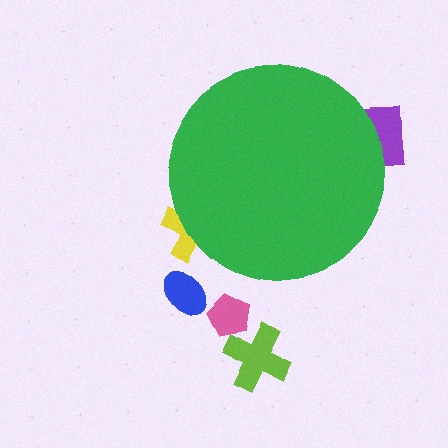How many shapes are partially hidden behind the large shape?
2 shapes are partially hidden.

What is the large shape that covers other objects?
A green circle.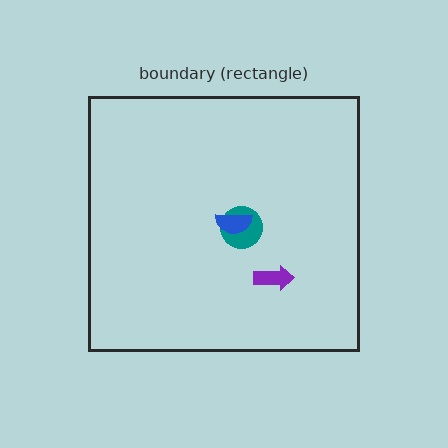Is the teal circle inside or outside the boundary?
Inside.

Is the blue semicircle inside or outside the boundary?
Inside.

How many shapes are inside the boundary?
3 inside, 0 outside.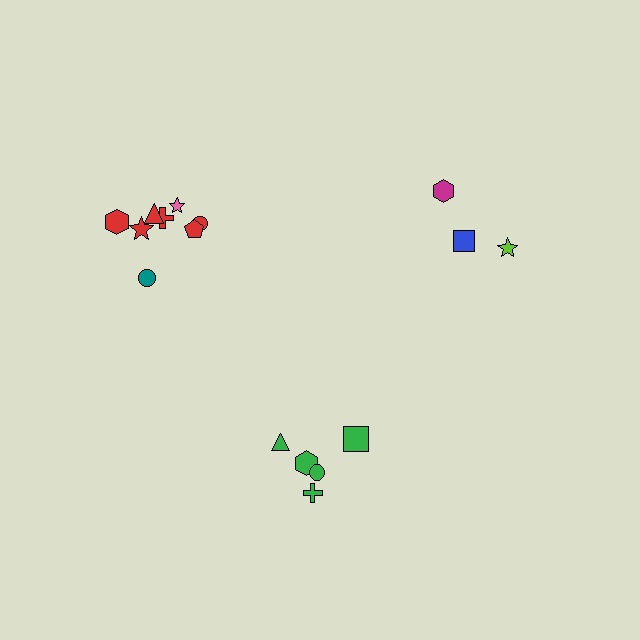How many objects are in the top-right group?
There are 3 objects.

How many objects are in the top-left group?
There are 8 objects.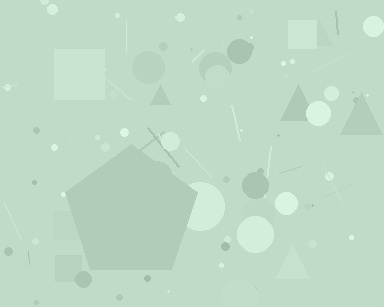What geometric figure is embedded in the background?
A pentagon is embedded in the background.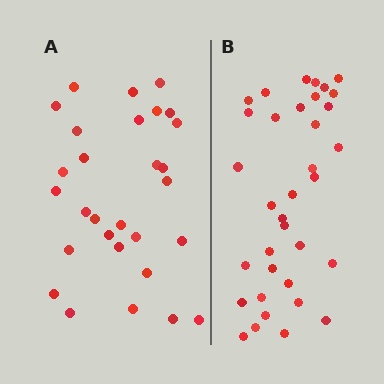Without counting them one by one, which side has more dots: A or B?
Region B (the right region) has more dots.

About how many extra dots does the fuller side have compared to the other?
Region B has about 6 more dots than region A.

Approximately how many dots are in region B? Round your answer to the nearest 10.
About 40 dots. (The exact count is 35, which rounds to 40.)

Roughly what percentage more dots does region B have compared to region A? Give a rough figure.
About 20% more.